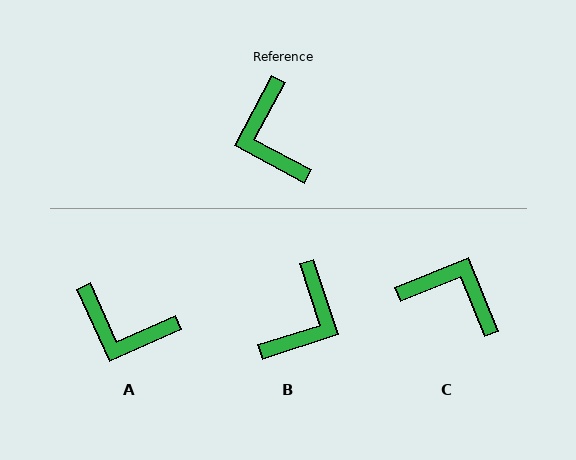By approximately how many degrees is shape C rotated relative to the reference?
Approximately 130 degrees clockwise.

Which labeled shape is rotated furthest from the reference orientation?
B, about 136 degrees away.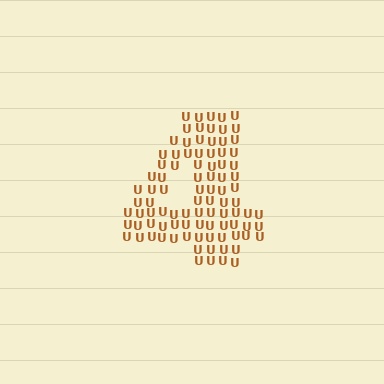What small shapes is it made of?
It is made of small letter U's.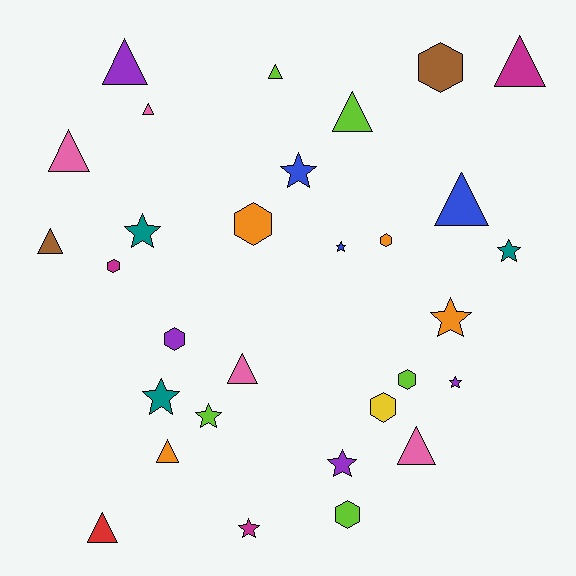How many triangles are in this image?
There are 12 triangles.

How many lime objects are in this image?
There are 5 lime objects.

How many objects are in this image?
There are 30 objects.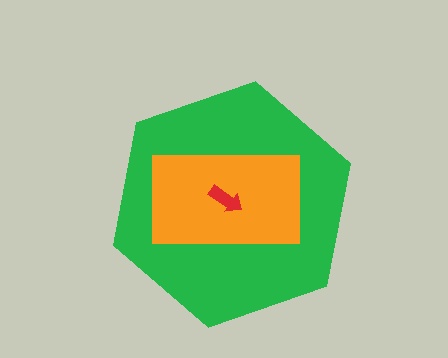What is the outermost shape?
The green hexagon.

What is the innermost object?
The red arrow.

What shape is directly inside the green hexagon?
The orange rectangle.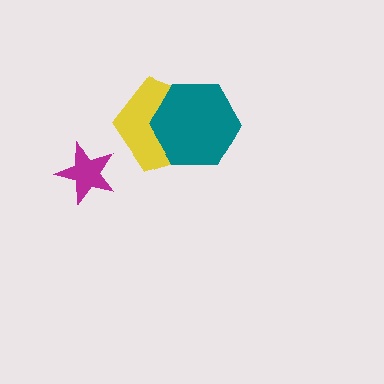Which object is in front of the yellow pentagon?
The teal hexagon is in front of the yellow pentagon.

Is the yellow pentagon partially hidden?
Yes, it is partially covered by another shape.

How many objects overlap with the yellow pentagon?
1 object overlaps with the yellow pentagon.